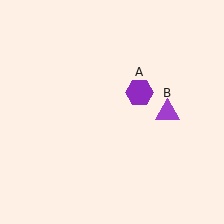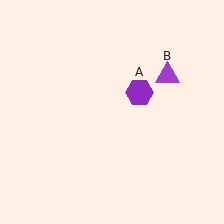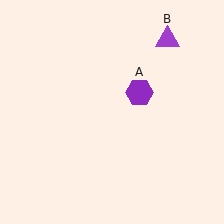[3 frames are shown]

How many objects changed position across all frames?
1 object changed position: purple triangle (object B).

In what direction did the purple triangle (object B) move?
The purple triangle (object B) moved up.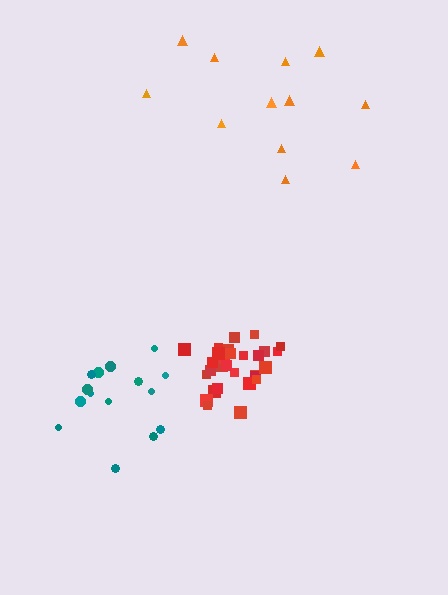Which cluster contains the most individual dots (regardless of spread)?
Red (29).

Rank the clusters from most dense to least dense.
red, teal, orange.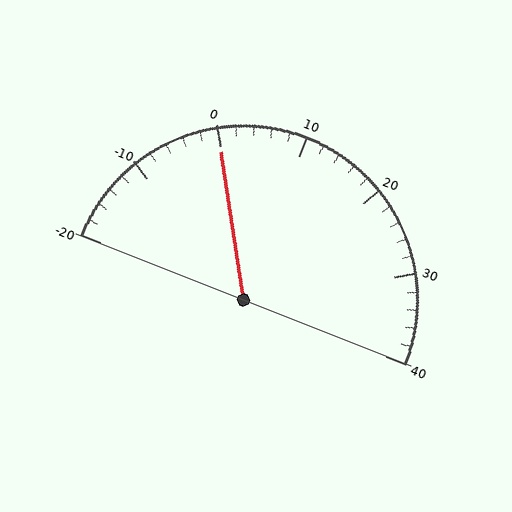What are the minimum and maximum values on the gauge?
The gauge ranges from -20 to 40.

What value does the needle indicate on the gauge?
The needle indicates approximately 0.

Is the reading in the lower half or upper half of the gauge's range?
The reading is in the lower half of the range (-20 to 40).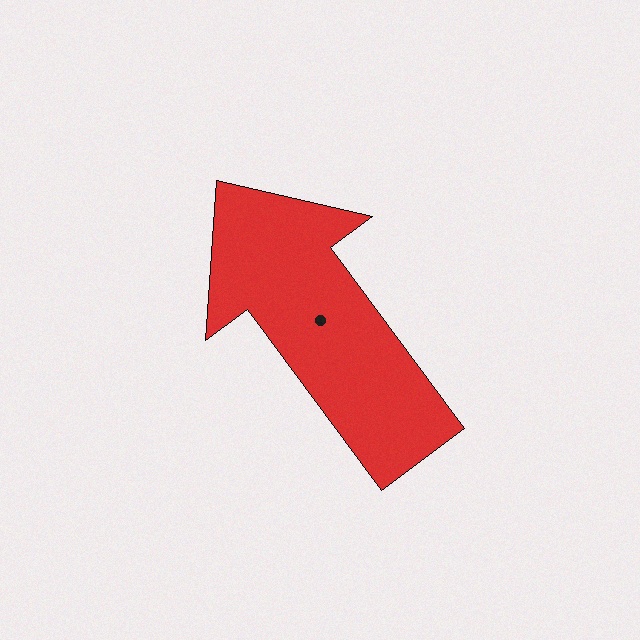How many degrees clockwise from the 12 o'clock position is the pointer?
Approximately 323 degrees.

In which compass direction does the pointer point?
Northwest.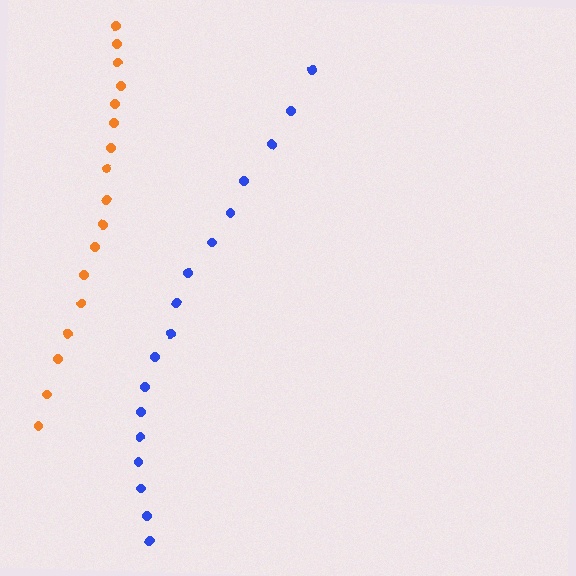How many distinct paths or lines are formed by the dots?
There are 2 distinct paths.